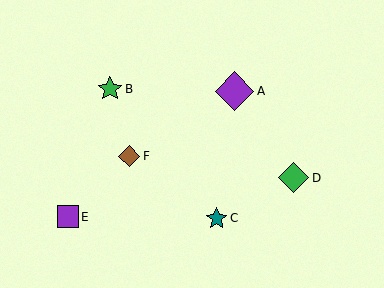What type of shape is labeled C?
Shape C is a teal star.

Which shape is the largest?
The purple diamond (labeled A) is the largest.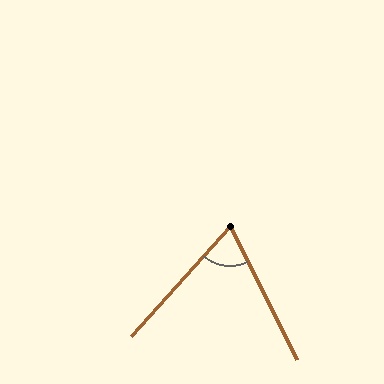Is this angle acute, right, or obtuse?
It is acute.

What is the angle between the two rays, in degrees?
Approximately 68 degrees.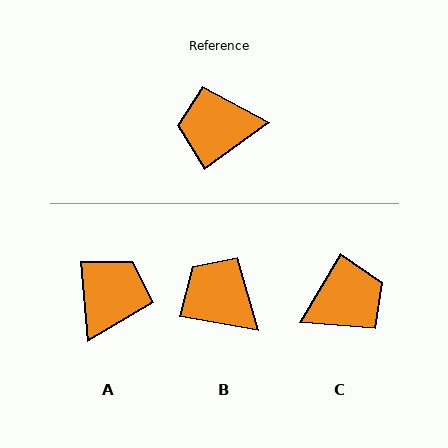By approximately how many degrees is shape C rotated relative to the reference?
Approximately 156 degrees clockwise.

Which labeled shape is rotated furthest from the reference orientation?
C, about 156 degrees away.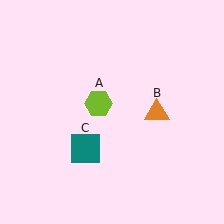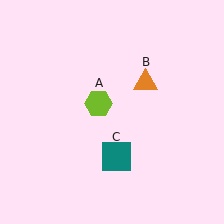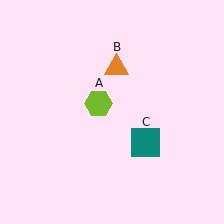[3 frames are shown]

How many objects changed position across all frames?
2 objects changed position: orange triangle (object B), teal square (object C).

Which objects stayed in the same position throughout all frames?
Lime hexagon (object A) remained stationary.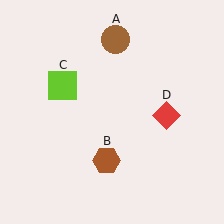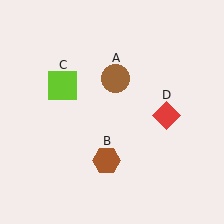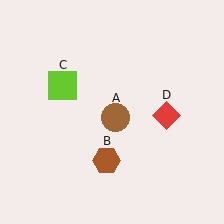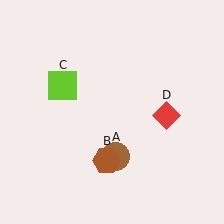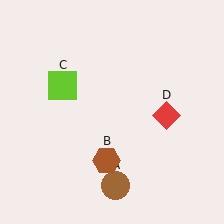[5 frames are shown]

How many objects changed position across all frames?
1 object changed position: brown circle (object A).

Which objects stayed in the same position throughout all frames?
Brown hexagon (object B) and lime square (object C) and red diamond (object D) remained stationary.